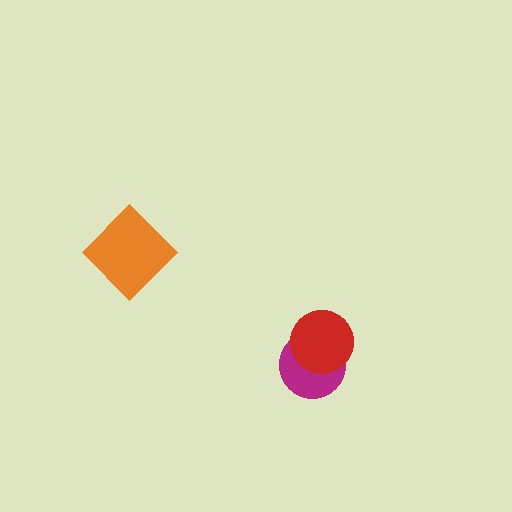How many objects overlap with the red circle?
1 object overlaps with the red circle.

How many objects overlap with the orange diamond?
0 objects overlap with the orange diamond.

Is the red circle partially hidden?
No, no other shape covers it.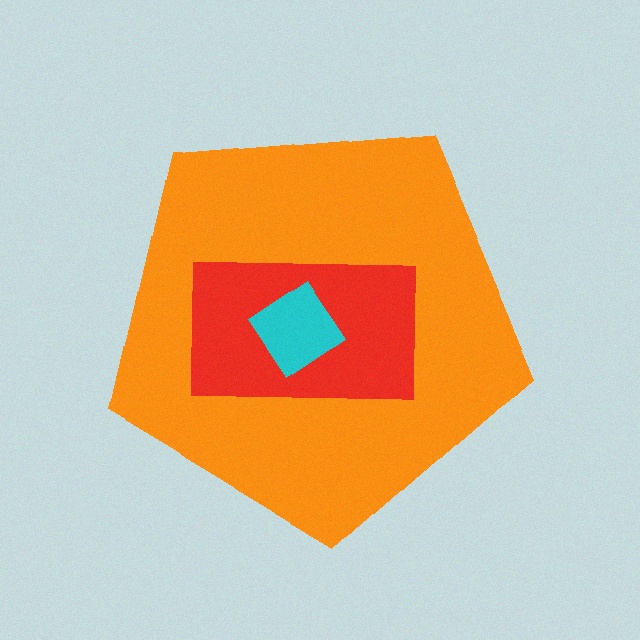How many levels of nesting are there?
3.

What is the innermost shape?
The cyan diamond.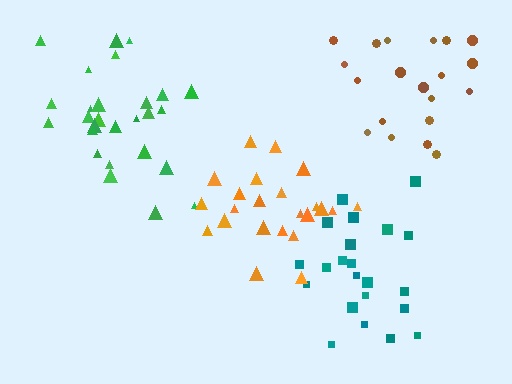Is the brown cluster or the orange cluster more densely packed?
Orange.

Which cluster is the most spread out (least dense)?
Brown.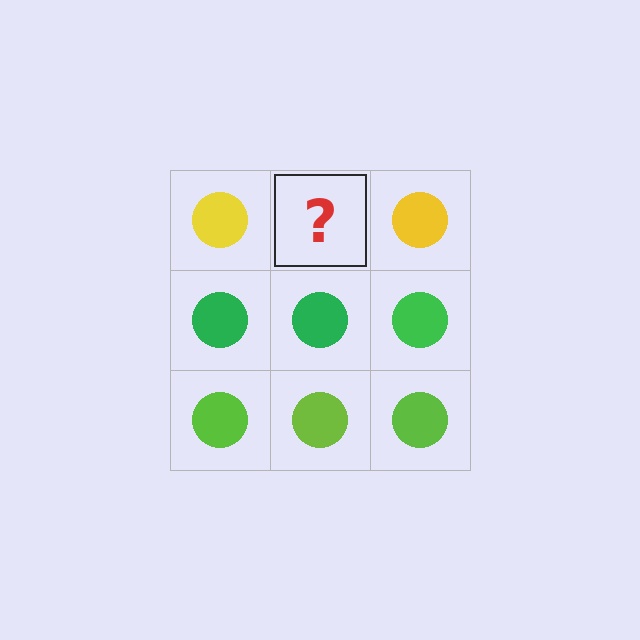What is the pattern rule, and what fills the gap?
The rule is that each row has a consistent color. The gap should be filled with a yellow circle.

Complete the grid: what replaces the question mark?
The question mark should be replaced with a yellow circle.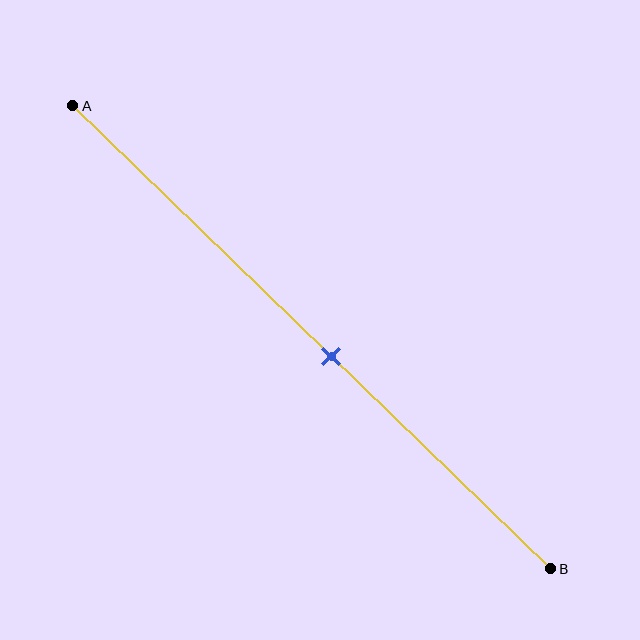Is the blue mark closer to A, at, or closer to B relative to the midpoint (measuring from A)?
The blue mark is closer to point B than the midpoint of segment AB.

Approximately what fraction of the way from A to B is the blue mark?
The blue mark is approximately 55% of the way from A to B.